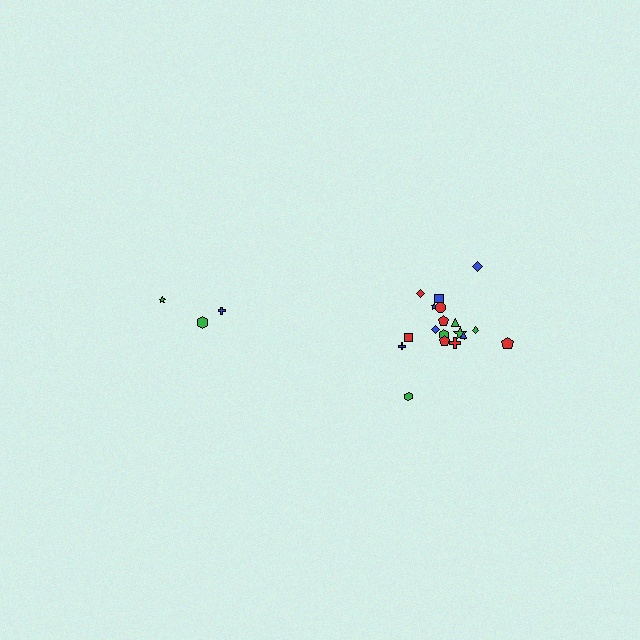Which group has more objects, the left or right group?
The right group.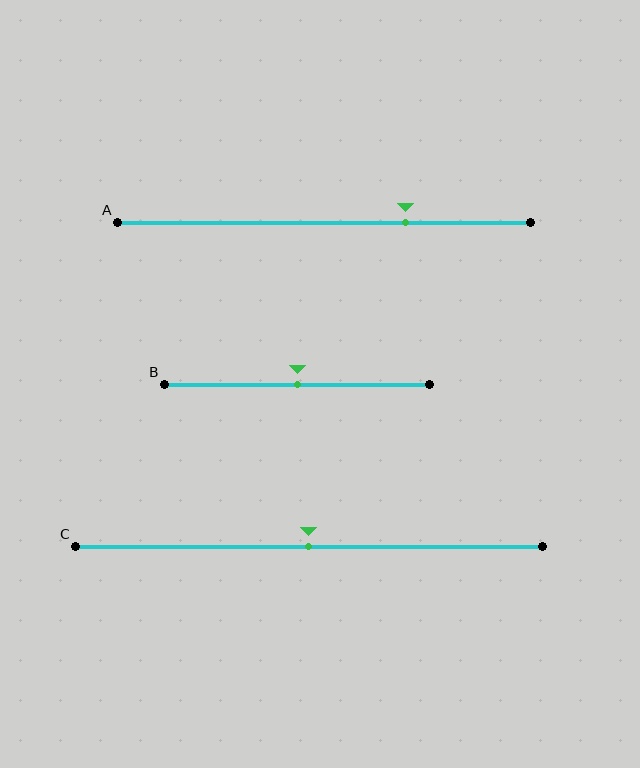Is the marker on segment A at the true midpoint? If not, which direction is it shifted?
No, the marker on segment A is shifted to the right by about 20% of the segment length.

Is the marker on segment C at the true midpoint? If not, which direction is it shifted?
Yes, the marker on segment C is at the true midpoint.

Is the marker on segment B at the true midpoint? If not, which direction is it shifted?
Yes, the marker on segment B is at the true midpoint.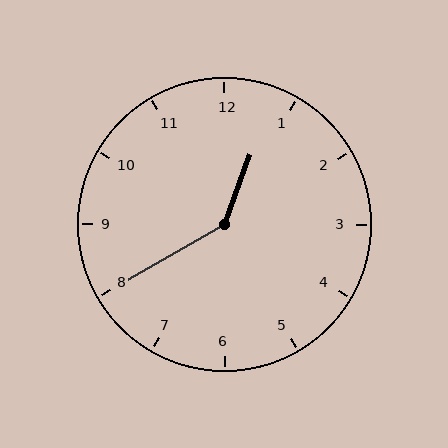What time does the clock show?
12:40.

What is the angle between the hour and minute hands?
Approximately 140 degrees.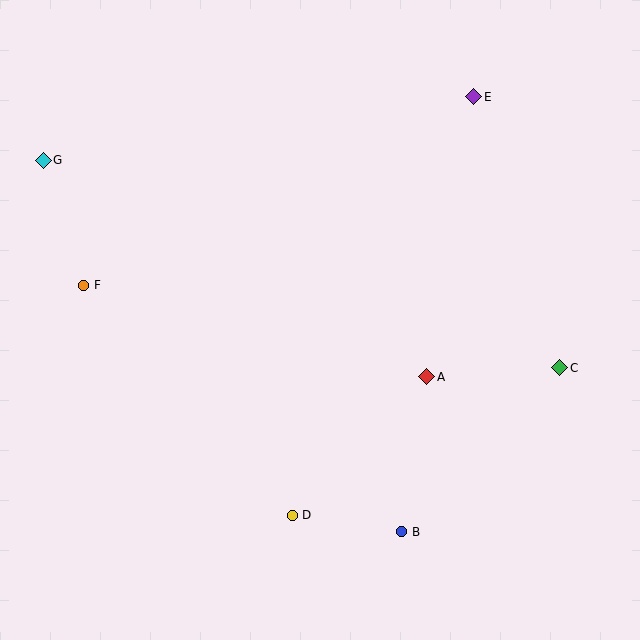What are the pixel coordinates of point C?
Point C is at (560, 368).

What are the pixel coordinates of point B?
Point B is at (402, 532).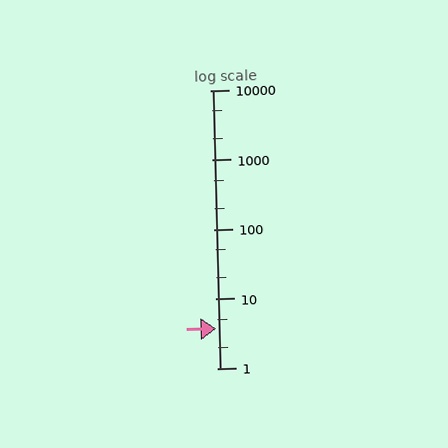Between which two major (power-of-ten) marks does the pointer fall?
The pointer is between 1 and 10.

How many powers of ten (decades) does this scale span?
The scale spans 4 decades, from 1 to 10000.